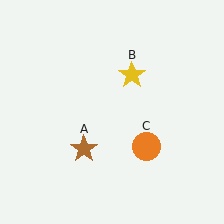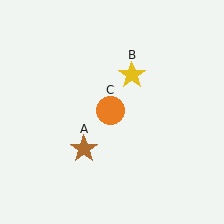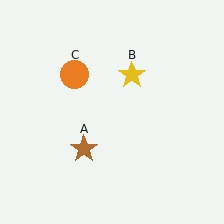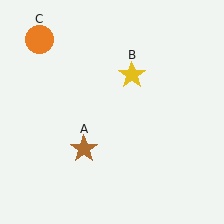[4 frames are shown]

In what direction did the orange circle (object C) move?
The orange circle (object C) moved up and to the left.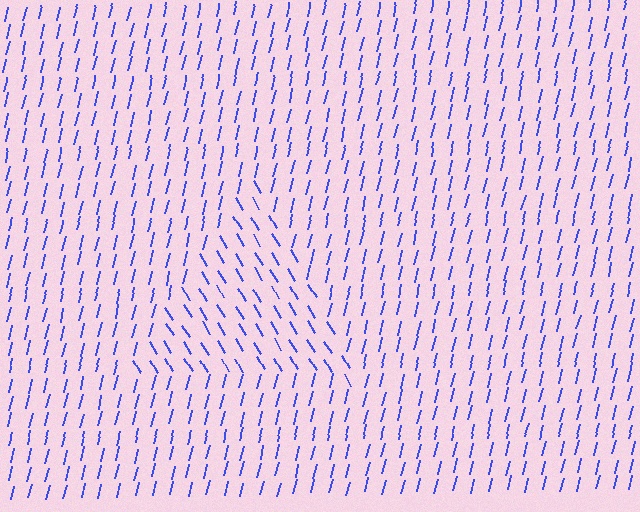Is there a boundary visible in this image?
Yes, there is a texture boundary formed by a change in line orientation.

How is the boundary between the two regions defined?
The boundary is defined purely by a change in line orientation (approximately 45 degrees difference). All lines are the same color and thickness.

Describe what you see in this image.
The image is filled with small blue line segments. A triangle region in the image has lines oriented differently from the surrounding lines, creating a visible texture boundary.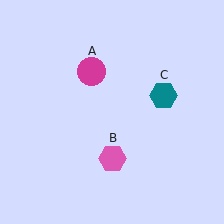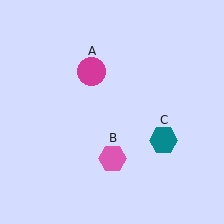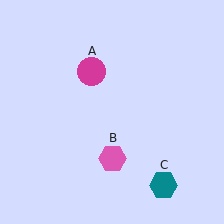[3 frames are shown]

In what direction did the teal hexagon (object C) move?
The teal hexagon (object C) moved down.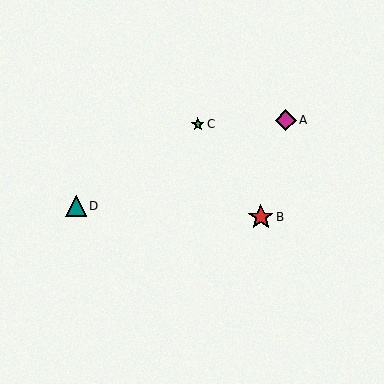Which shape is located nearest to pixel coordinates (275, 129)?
The magenta diamond (labeled A) at (286, 120) is nearest to that location.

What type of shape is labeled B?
Shape B is a red star.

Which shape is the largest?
The red star (labeled B) is the largest.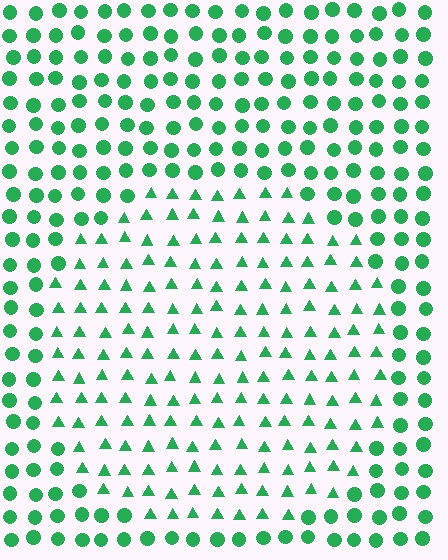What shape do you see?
I see a circle.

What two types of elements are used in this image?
The image uses triangles inside the circle region and circles outside it.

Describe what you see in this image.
The image is filled with small green elements arranged in a uniform grid. A circle-shaped region contains triangles, while the surrounding area contains circles. The boundary is defined purely by the change in element shape.